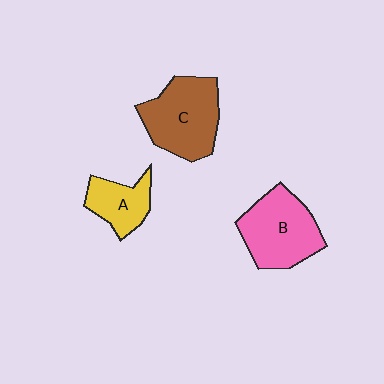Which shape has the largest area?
Shape C (brown).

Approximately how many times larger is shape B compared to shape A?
Approximately 1.7 times.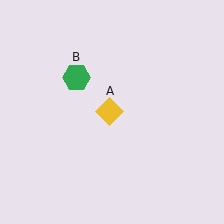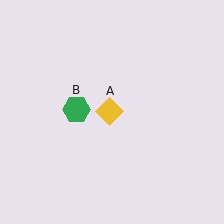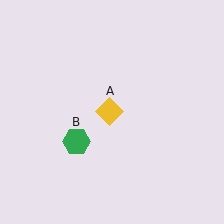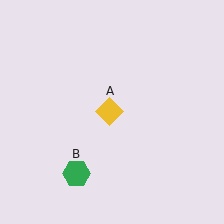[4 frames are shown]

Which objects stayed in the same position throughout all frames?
Yellow diamond (object A) remained stationary.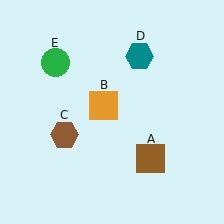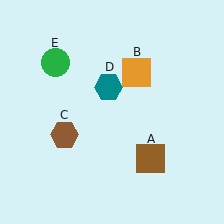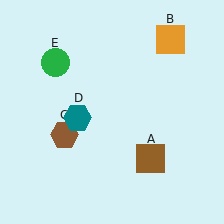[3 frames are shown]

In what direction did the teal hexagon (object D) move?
The teal hexagon (object D) moved down and to the left.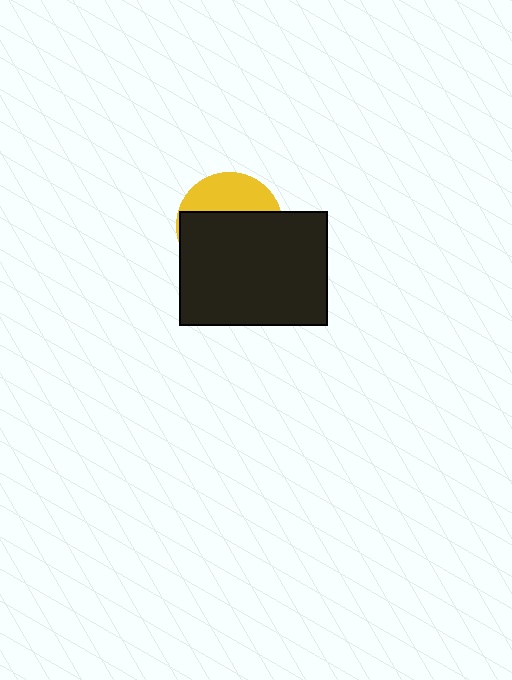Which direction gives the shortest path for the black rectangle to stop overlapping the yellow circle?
Moving down gives the shortest separation.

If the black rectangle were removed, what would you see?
You would see the complete yellow circle.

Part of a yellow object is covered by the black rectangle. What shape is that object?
It is a circle.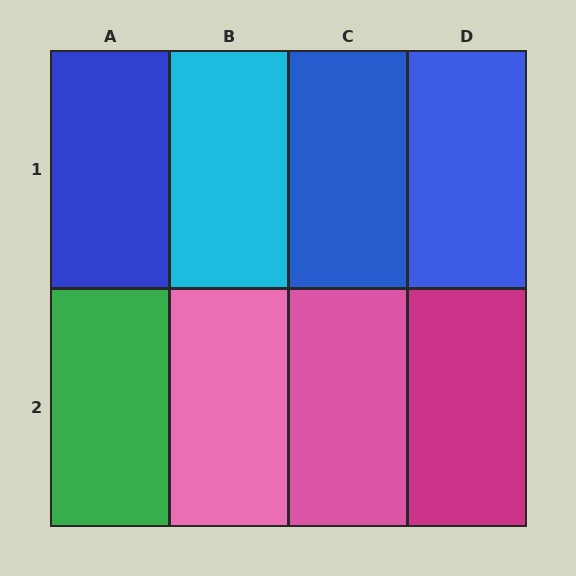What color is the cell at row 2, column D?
Magenta.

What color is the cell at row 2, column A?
Green.